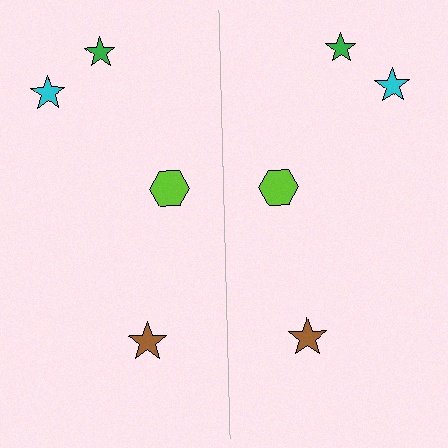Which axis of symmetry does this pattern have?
The pattern has a vertical axis of symmetry running through the center of the image.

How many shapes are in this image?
There are 8 shapes in this image.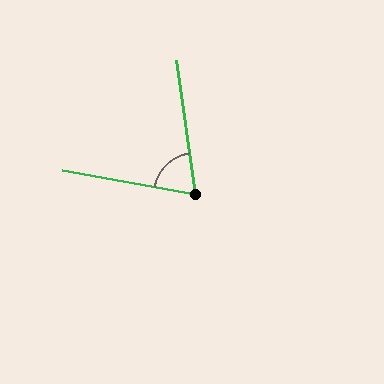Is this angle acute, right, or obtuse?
It is acute.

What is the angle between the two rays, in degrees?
Approximately 72 degrees.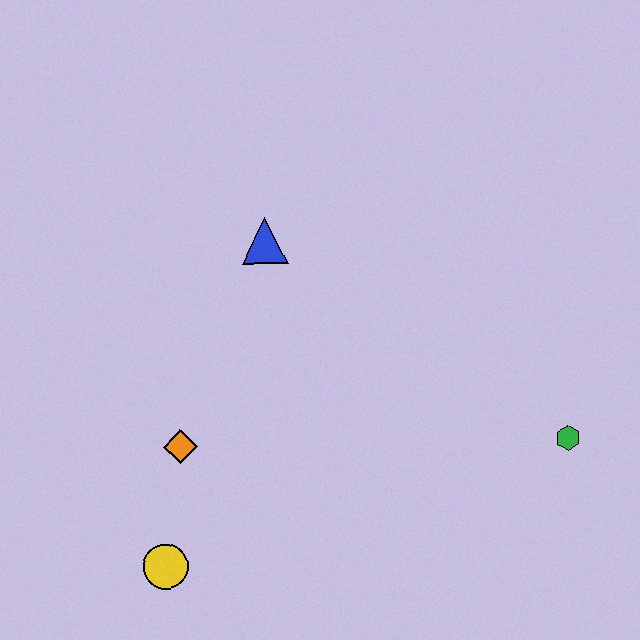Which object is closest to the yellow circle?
The orange diamond is closest to the yellow circle.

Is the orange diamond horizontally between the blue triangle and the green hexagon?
No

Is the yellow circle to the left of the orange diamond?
Yes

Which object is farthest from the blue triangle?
The green hexagon is farthest from the blue triangle.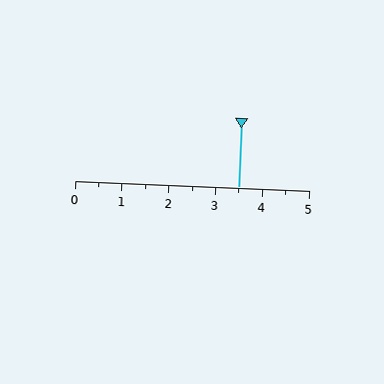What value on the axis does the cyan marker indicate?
The marker indicates approximately 3.5.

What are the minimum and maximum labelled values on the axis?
The axis runs from 0 to 5.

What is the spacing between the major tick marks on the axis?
The major ticks are spaced 1 apart.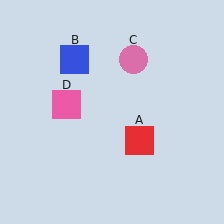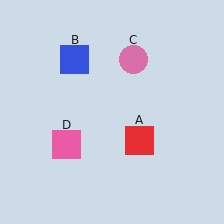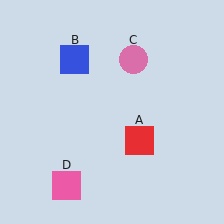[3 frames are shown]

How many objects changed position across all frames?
1 object changed position: pink square (object D).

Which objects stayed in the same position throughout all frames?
Red square (object A) and blue square (object B) and pink circle (object C) remained stationary.